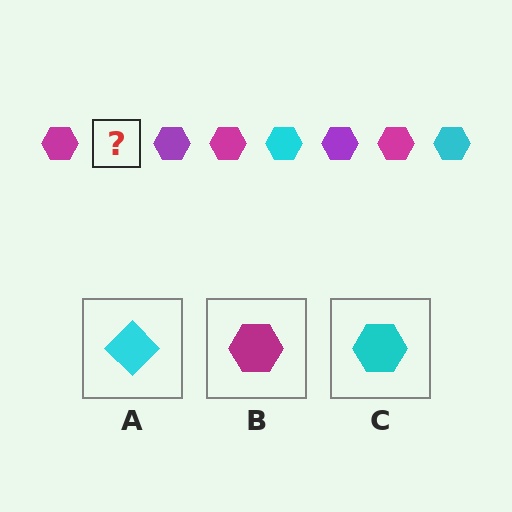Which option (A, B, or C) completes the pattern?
C.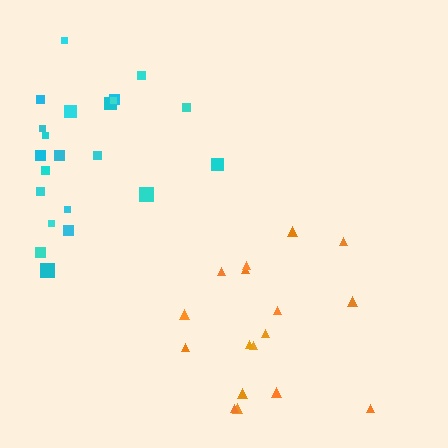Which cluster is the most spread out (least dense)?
Cyan.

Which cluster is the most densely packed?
Orange.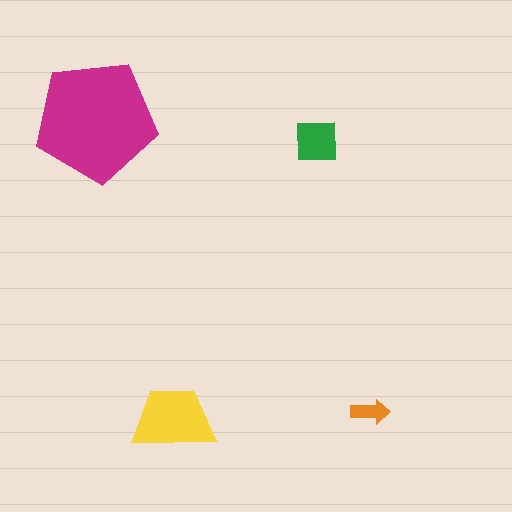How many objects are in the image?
There are 4 objects in the image.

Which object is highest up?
The magenta pentagon is topmost.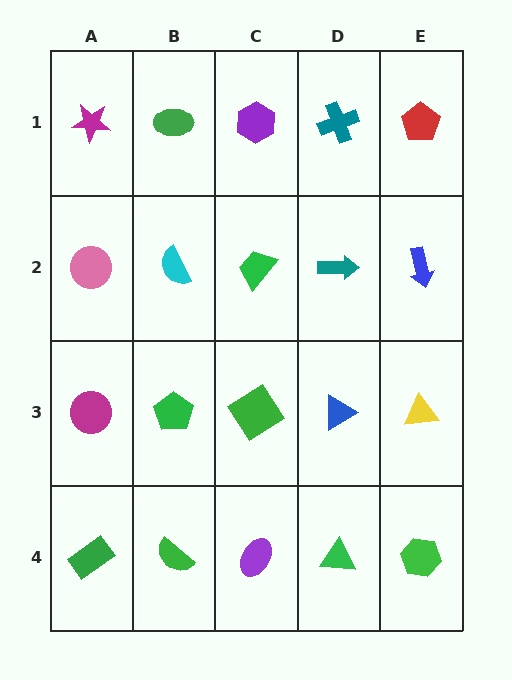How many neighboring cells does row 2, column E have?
3.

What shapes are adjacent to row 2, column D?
A teal cross (row 1, column D), a blue triangle (row 3, column D), a green trapezoid (row 2, column C), a blue arrow (row 2, column E).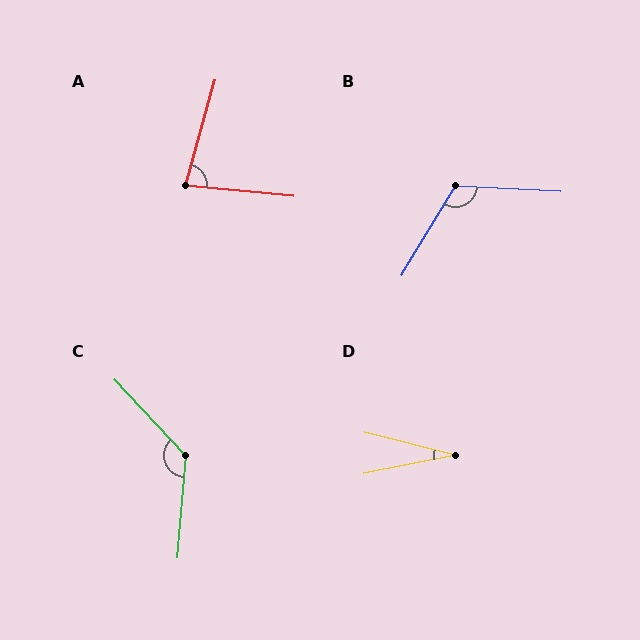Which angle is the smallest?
D, at approximately 26 degrees.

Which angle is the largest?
C, at approximately 132 degrees.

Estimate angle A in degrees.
Approximately 79 degrees.